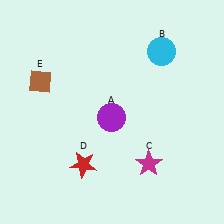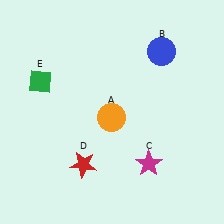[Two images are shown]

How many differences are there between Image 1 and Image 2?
There are 3 differences between the two images.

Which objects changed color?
A changed from purple to orange. B changed from cyan to blue. E changed from brown to green.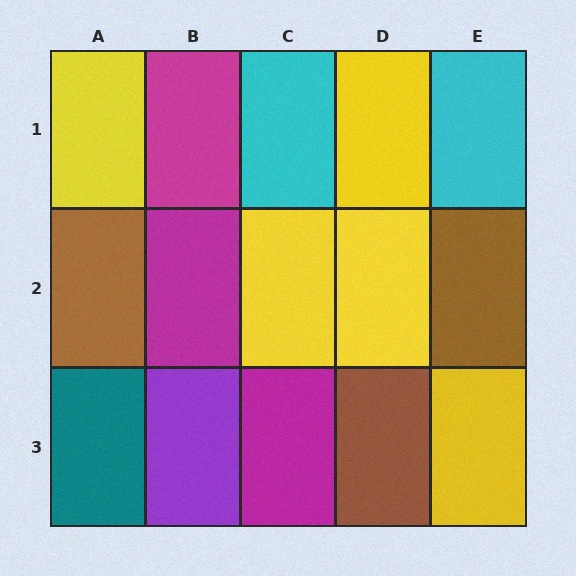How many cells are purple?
1 cell is purple.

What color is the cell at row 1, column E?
Cyan.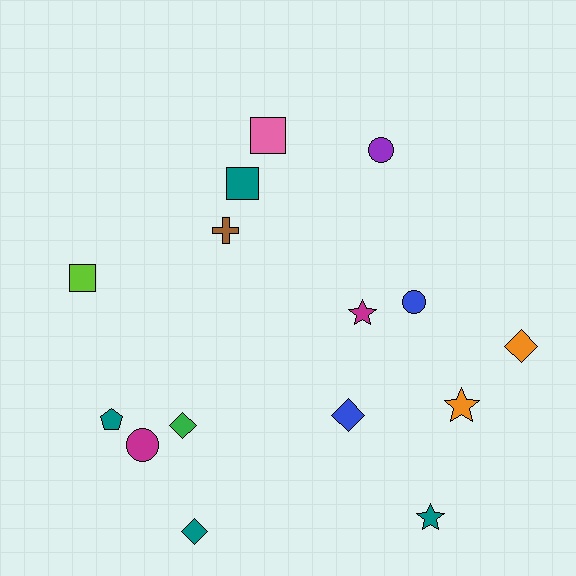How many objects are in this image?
There are 15 objects.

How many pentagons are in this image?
There is 1 pentagon.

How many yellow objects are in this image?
There are no yellow objects.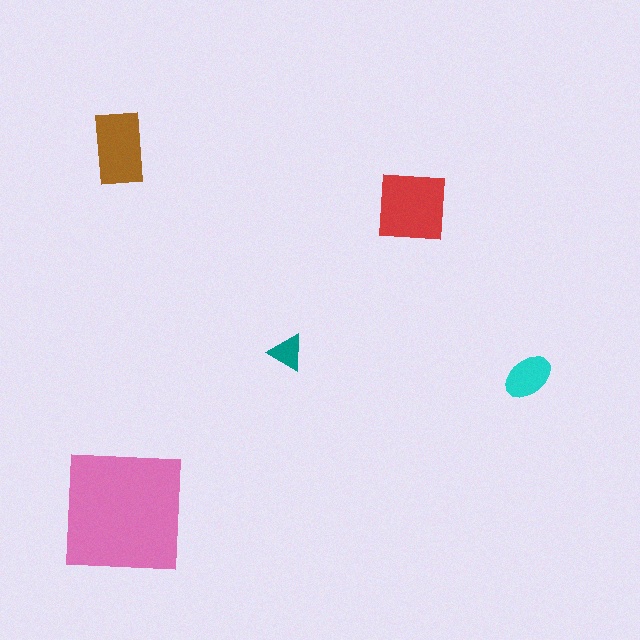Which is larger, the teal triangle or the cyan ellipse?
The cyan ellipse.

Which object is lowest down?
The pink square is bottommost.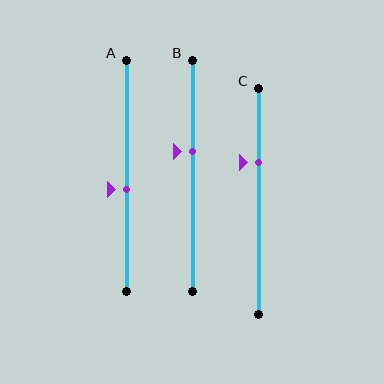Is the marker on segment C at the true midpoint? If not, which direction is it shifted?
No, the marker on segment C is shifted upward by about 17% of the segment length.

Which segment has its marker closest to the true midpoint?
Segment A has its marker closest to the true midpoint.